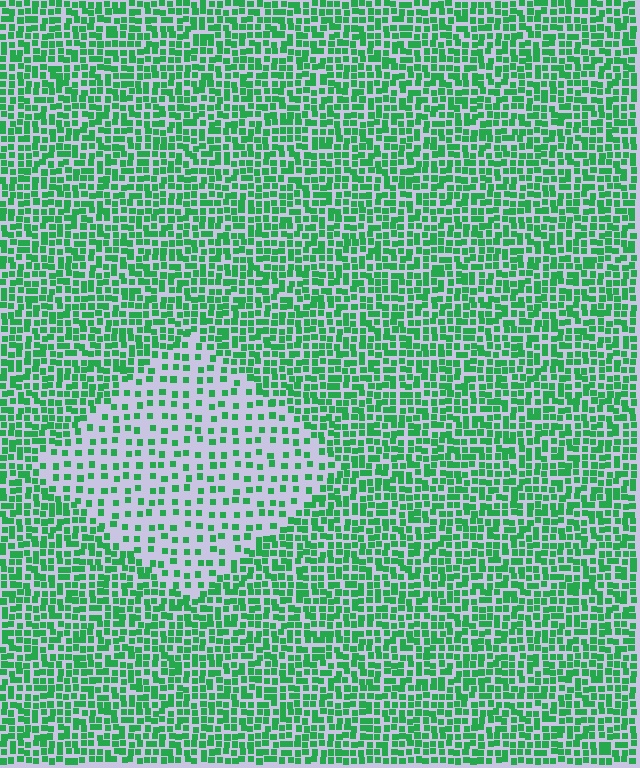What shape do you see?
I see a diamond.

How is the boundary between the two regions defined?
The boundary is defined by a change in element density (approximately 2.3x ratio). All elements are the same color, size, and shape.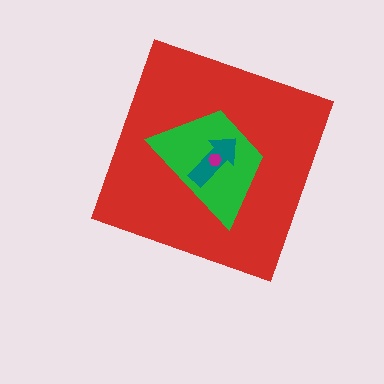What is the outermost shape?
The red diamond.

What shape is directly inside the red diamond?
The green trapezoid.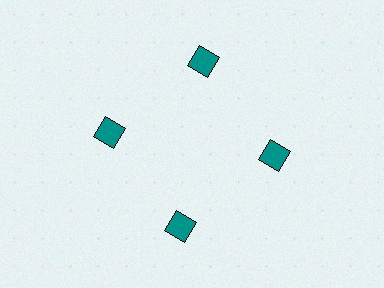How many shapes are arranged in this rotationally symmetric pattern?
There are 4 shapes, arranged in 4 groups of 1.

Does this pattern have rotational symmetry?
Yes, this pattern has 4-fold rotational symmetry. It looks the same after rotating 90 degrees around the center.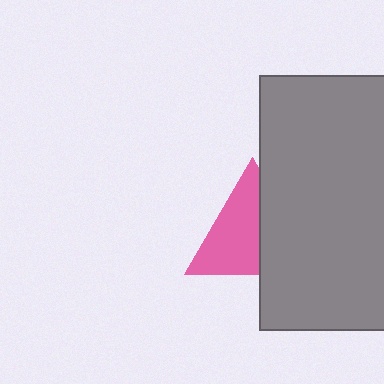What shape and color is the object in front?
The object in front is a gray rectangle.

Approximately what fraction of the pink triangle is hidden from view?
Roughly 40% of the pink triangle is hidden behind the gray rectangle.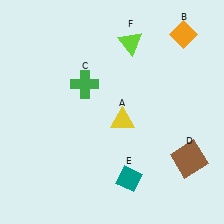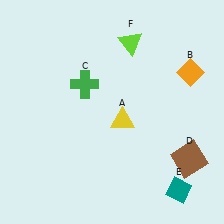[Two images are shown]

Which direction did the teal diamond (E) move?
The teal diamond (E) moved right.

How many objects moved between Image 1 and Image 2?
2 objects moved between the two images.